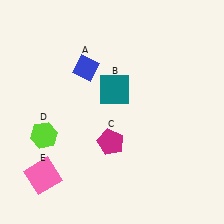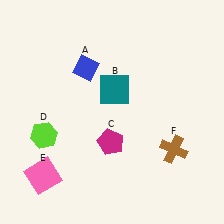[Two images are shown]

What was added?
A brown cross (F) was added in Image 2.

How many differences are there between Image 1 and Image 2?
There is 1 difference between the two images.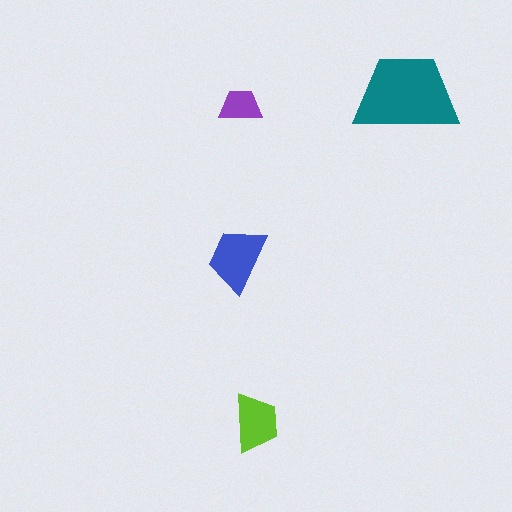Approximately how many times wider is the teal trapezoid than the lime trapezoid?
About 2 times wider.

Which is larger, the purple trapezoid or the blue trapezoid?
The blue one.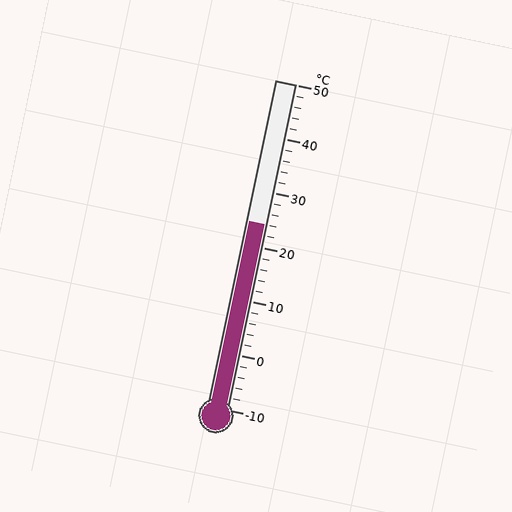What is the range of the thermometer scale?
The thermometer scale ranges from -10°C to 50°C.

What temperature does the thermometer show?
The thermometer shows approximately 24°C.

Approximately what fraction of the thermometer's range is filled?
The thermometer is filled to approximately 55% of its range.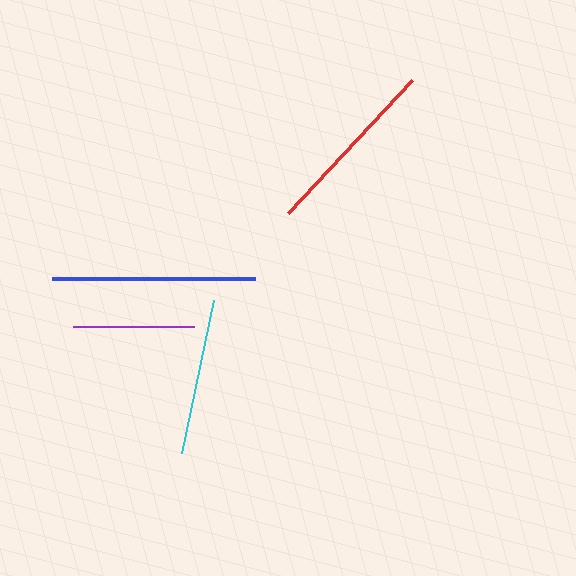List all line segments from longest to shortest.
From longest to shortest: blue, red, cyan, purple.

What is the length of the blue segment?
The blue segment is approximately 202 pixels long.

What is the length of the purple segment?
The purple segment is approximately 121 pixels long.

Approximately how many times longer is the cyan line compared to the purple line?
The cyan line is approximately 1.3 times the length of the purple line.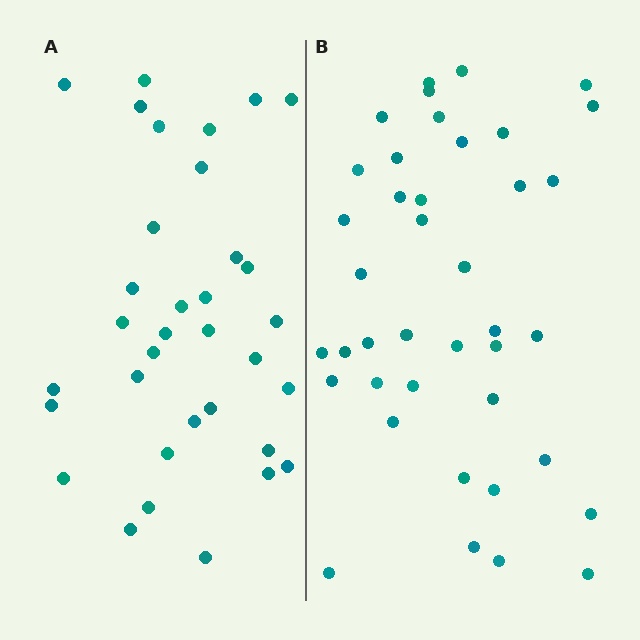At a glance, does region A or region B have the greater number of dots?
Region B (the right region) has more dots.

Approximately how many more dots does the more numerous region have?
Region B has about 6 more dots than region A.